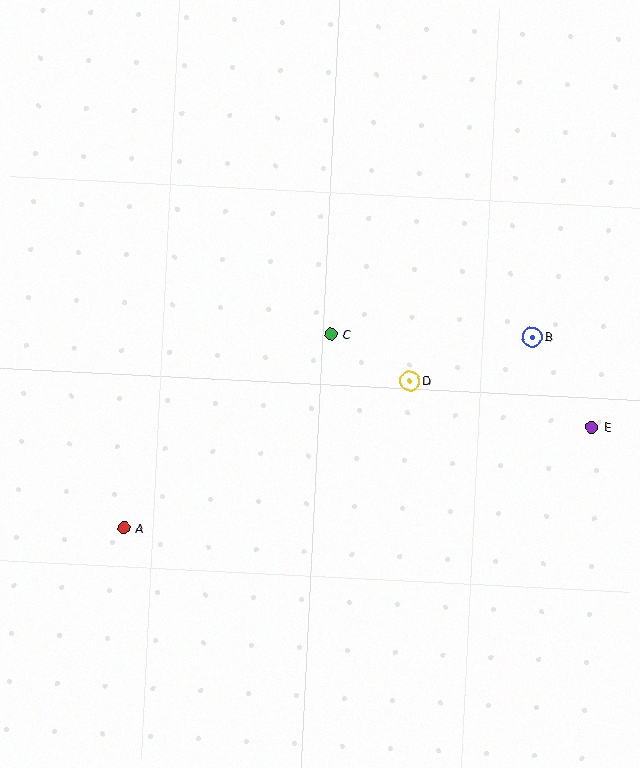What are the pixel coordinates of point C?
Point C is at (331, 334).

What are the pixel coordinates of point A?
Point A is at (124, 528).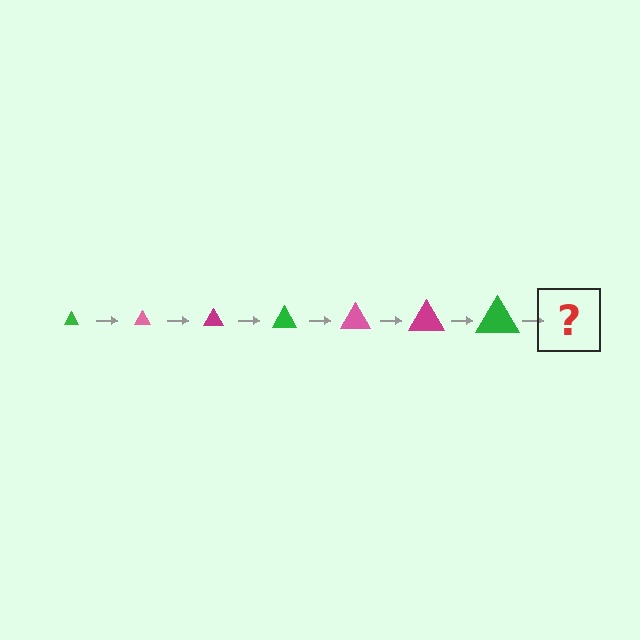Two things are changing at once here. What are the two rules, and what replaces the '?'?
The two rules are that the triangle grows larger each step and the color cycles through green, pink, and magenta. The '?' should be a pink triangle, larger than the previous one.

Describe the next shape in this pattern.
It should be a pink triangle, larger than the previous one.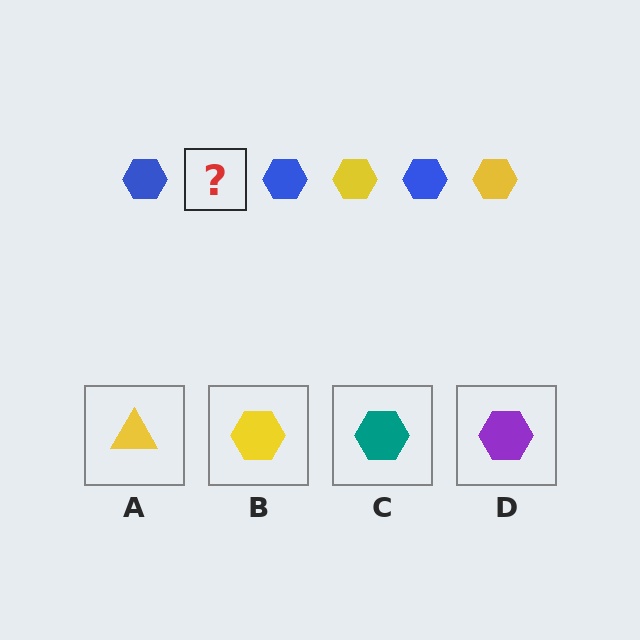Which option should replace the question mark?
Option B.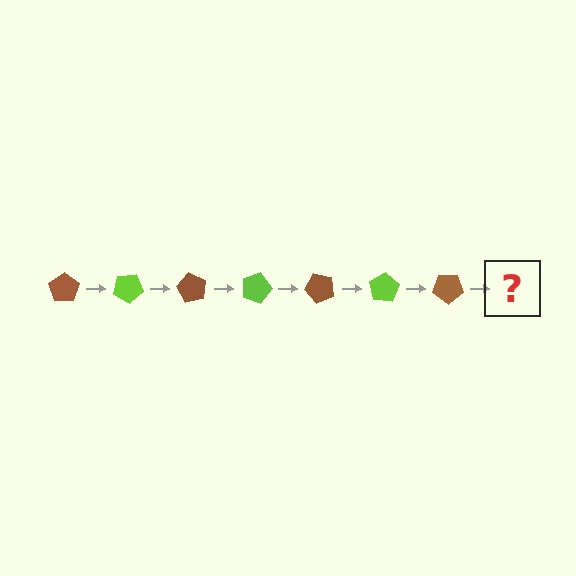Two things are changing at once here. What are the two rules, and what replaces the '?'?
The two rules are that it rotates 30 degrees each step and the color cycles through brown and lime. The '?' should be a lime pentagon, rotated 210 degrees from the start.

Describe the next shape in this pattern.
It should be a lime pentagon, rotated 210 degrees from the start.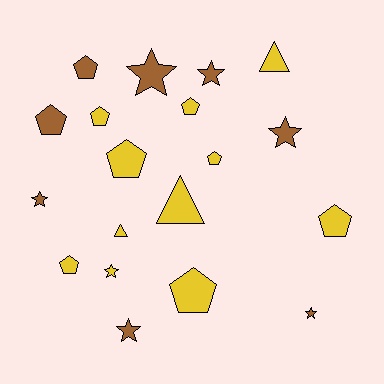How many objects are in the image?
There are 19 objects.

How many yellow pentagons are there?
There are 7 yellow pentagons.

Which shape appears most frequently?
Pentagon, with 9 objects.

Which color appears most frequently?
Yellow, with 11 objects.